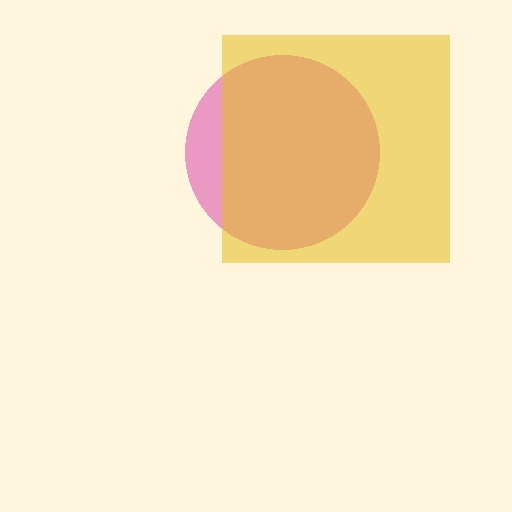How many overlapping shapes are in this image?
There are 2 overlapping shapes in the image.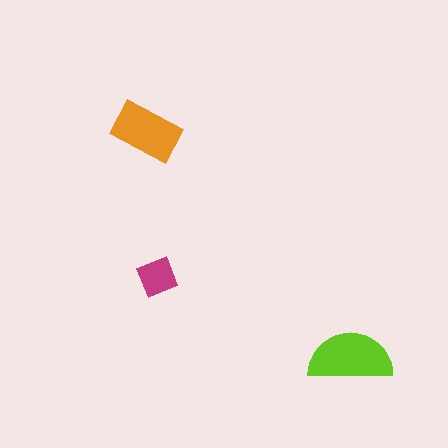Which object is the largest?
The lime semicircle.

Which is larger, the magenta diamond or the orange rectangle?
The orange rectangle.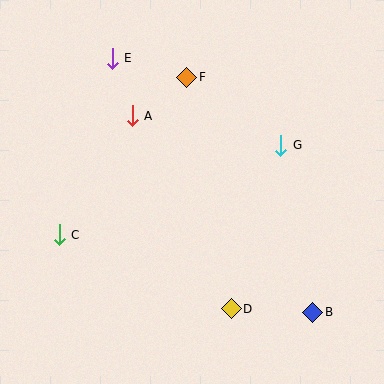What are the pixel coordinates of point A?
Point A is at (132, 116).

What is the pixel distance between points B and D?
The distance between B and D is 82 pixels.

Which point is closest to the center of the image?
Point A at (132, 116) is closest to the center.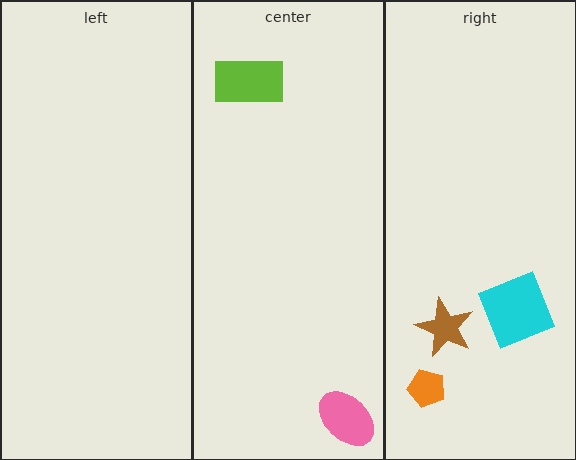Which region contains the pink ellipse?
The center region.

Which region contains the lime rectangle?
The center region.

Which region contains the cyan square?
The right region.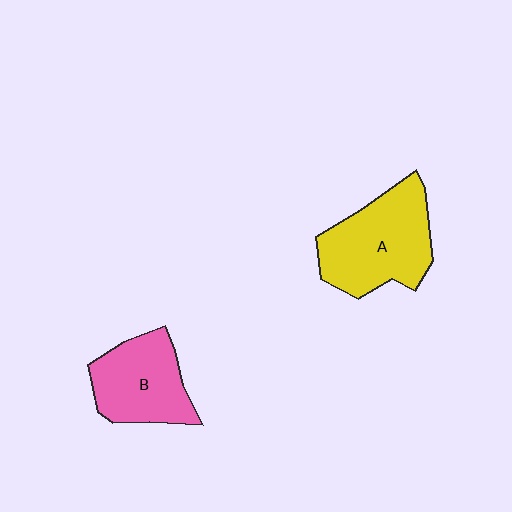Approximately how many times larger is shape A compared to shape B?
Approximately 1.3 times.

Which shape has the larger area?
Shape A (yellow).